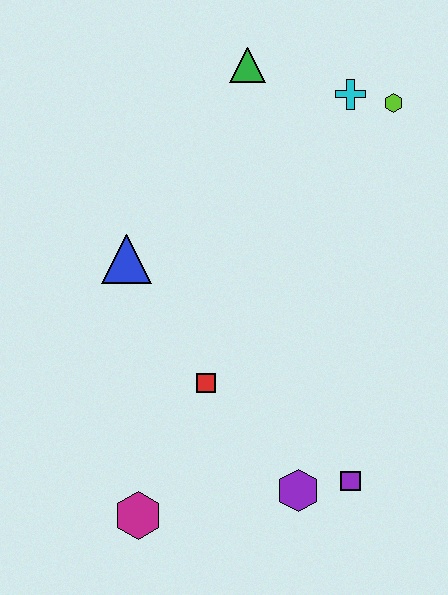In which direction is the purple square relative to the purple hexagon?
The purple square is to the right of the purple hexagon.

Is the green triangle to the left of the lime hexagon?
Yes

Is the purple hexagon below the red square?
Yes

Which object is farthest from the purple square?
The green triangle is farthest from the purple square.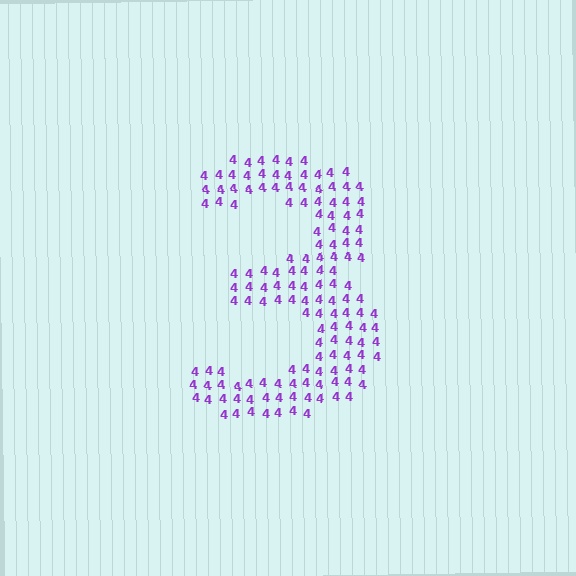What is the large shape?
The large shape is the digit 3.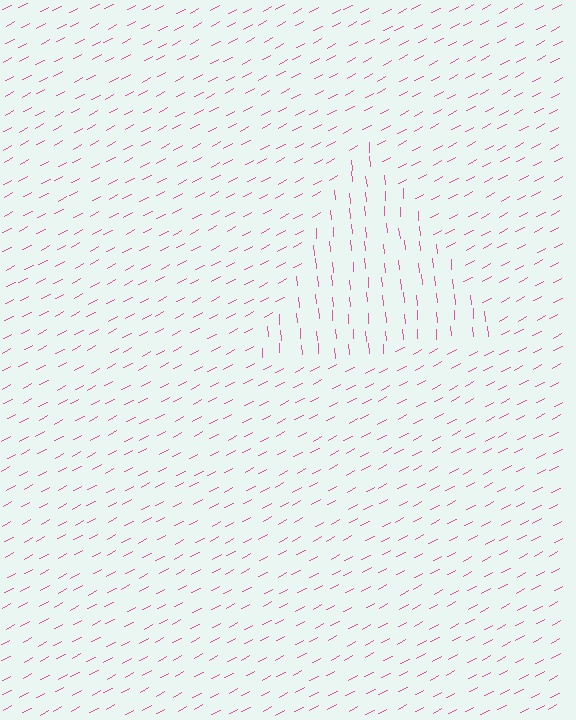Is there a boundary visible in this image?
Yes, there is a texture boundary formed by a change in line orientation.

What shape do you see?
I see a triangle.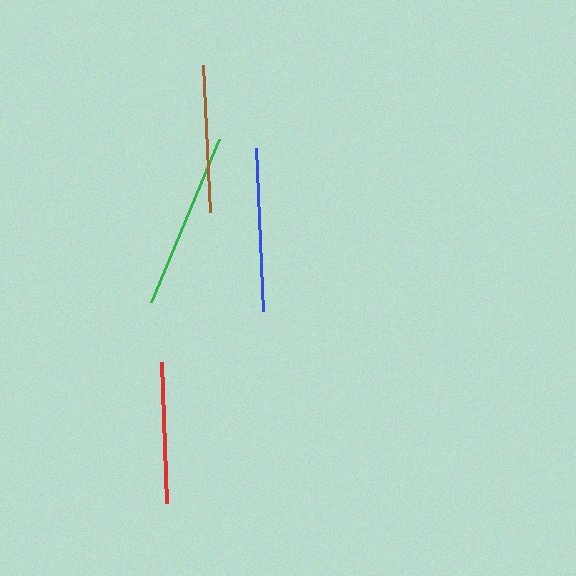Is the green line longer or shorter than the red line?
The green line is longer than the red line.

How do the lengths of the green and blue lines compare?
The green and blue lines are approximately the same length.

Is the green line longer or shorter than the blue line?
The green line is longer than the blue line.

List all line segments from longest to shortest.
From longest to shortest: green, blue, brown, red.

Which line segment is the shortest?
The red line is the shortest at approximately 141 pixels.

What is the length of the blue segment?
The blue segment is approximately 163 pixels long.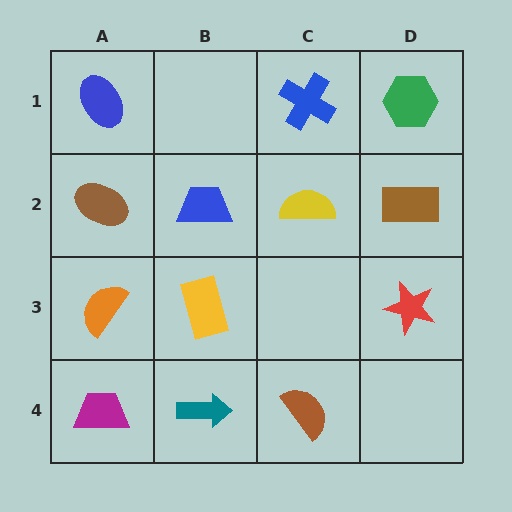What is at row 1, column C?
A blue cross.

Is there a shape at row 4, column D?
No, that cell is empty.